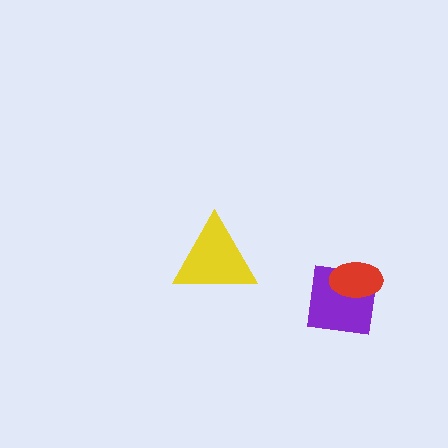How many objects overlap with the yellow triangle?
0 objects overlap with the yellow triangle.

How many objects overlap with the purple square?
1 object overlaps with the purple square.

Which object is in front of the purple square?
The red ellipse is in front of the purple square.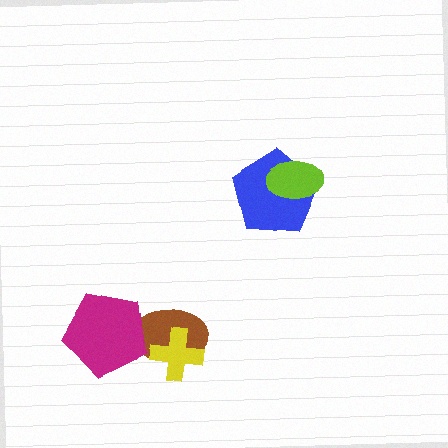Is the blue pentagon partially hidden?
Yes, it is partially covered by another shape.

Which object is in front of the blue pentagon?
The lime ellipse is in front of the blue pentagon.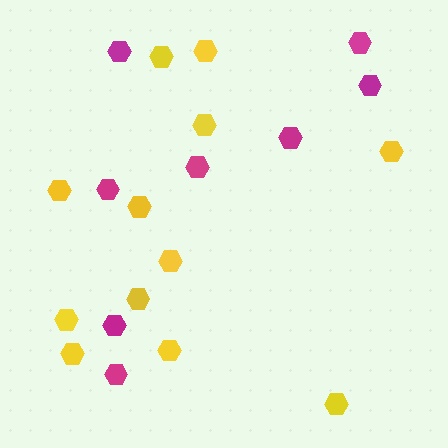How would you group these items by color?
There are 2 groups: one group of yellow hexagons (12) and one group of magenta hexagons (8).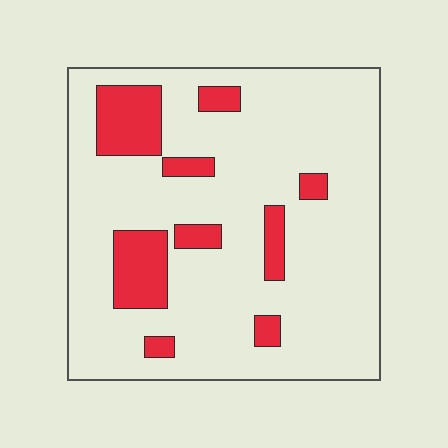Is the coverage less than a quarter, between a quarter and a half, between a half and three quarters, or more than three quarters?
Less than a quarter.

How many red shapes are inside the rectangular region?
9.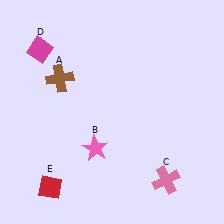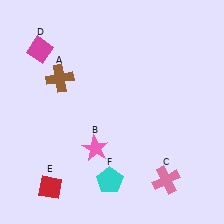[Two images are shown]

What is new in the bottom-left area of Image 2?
A cyan pentagon (F) was added in the bottom-left area of Image 2.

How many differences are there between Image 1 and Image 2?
There is 1 difference between the two images.